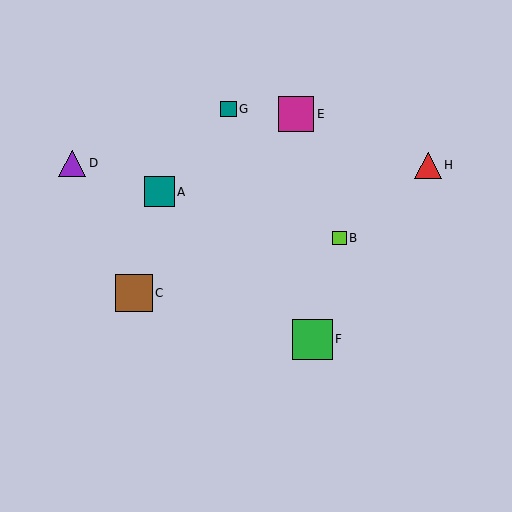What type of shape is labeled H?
Shape H is a red triangle.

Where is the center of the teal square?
The center of the teal square is at (229, 109).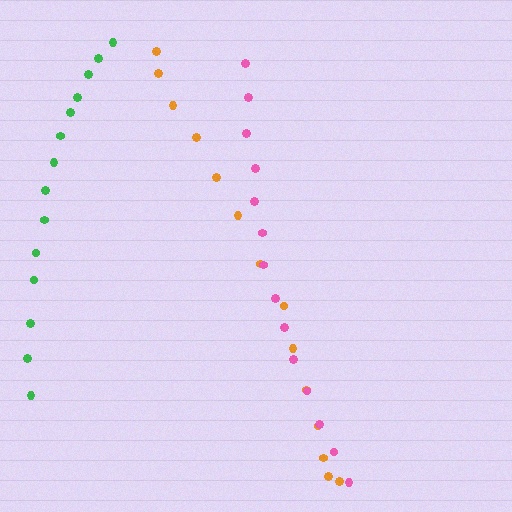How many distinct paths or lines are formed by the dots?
There are 3 distinct paths.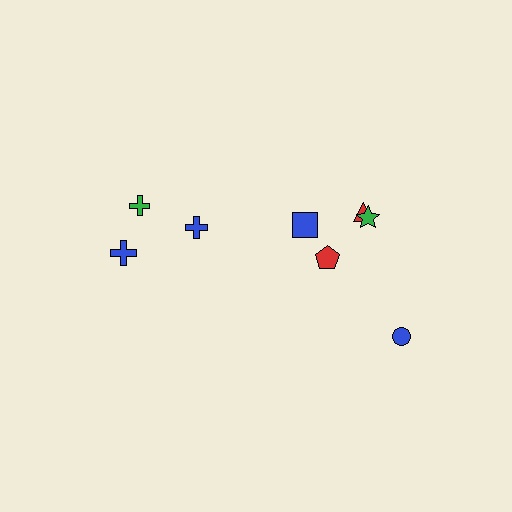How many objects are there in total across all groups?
There are 8 objects.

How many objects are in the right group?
There are 5 objects.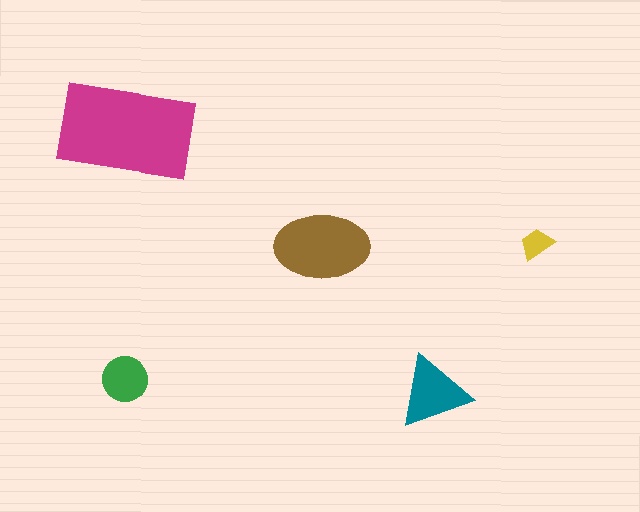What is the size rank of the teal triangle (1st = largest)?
3rd.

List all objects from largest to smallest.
The magenta rectangle, the brown ellipse, the teal triangle, the green circle, the yellow trapezoid.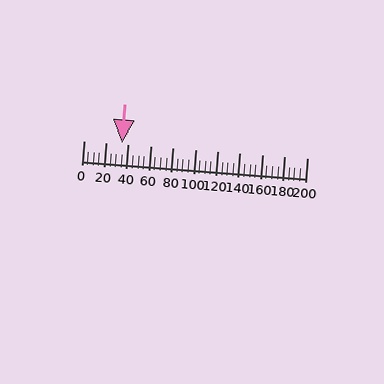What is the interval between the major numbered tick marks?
The major tick marks are spaced 20 units apart.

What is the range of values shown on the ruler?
The ruler shows values from 0 to 200.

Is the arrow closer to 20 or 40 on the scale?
The arrow is closer to 40.